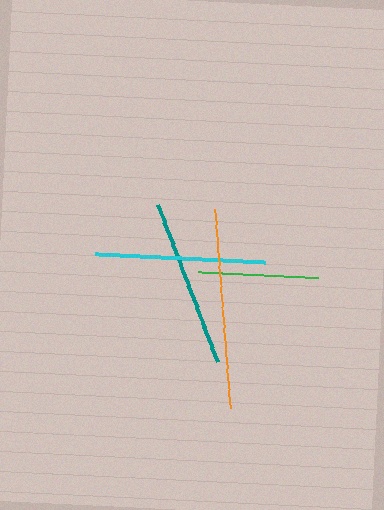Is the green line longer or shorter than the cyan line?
The cyan line is longer than the green line.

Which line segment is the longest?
The orange line is the longest at approximately 199 pixels.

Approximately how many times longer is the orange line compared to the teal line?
The orange line is approximately 1.2 times the length of the teal line.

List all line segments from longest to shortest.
From longest to shortest: orange, cyan, teal, green.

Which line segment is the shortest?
The green line is the shortest at approximately 120 pixels.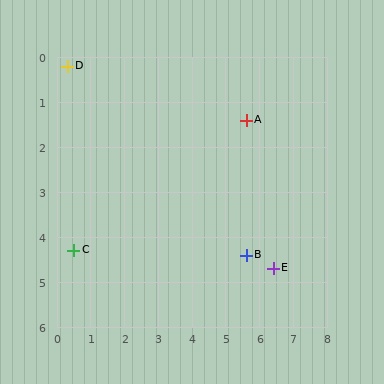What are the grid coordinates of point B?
Point B is at approximately (5.6, 4.4).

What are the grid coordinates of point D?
Point D is at approximately (0.3, 0.2).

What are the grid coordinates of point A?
Point A is at approximately (5.6, 1.4).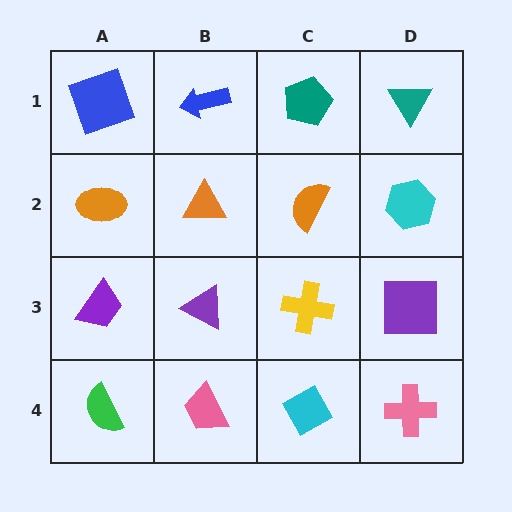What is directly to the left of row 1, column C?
A blue arrow.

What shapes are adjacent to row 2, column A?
A blue square (row 1, column A), a purple trapezoid (row 3, column A), an orange triangle (row 2, column B).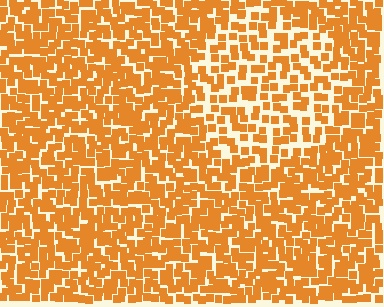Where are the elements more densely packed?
The elements are more densely packed outside the circle boundary.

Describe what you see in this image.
The image contains small orange elements arranged at two different densities. A circle-shaped region is visible where the elements are less densely packed than the surrounding area.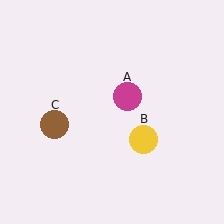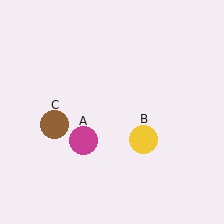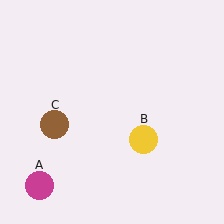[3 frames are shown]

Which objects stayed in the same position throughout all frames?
Yellow circle (object B) and brown circle (object C) remained stationary.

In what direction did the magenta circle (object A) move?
The magenta circle (object A) moved down and to the left.